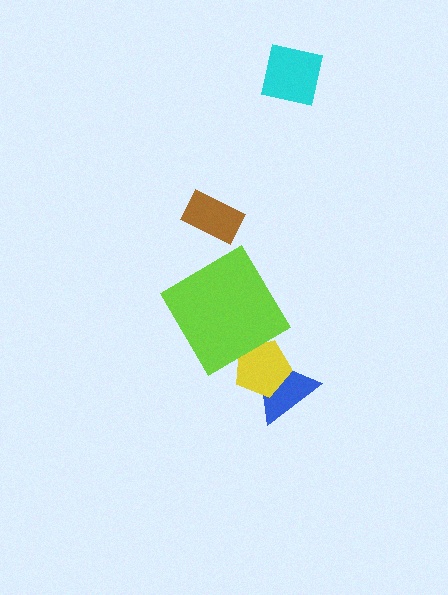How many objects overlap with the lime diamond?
1 object overlaps with the lime diamond.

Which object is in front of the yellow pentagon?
The lime diamond is in front of the yellow pentagon.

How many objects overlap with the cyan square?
0 objects overlap with the cyan square.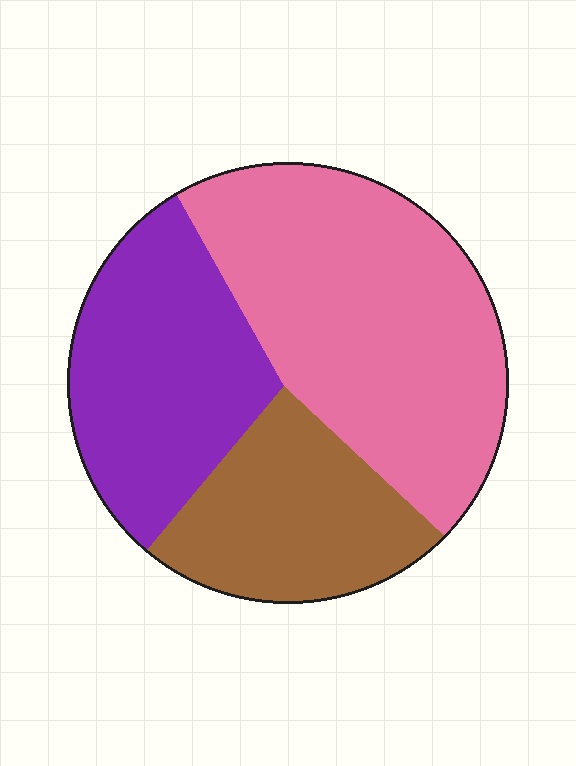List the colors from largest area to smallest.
From largest to smallest: pink, purple, brown.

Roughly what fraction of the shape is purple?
Purple takes up between a quarter and a half of the shape.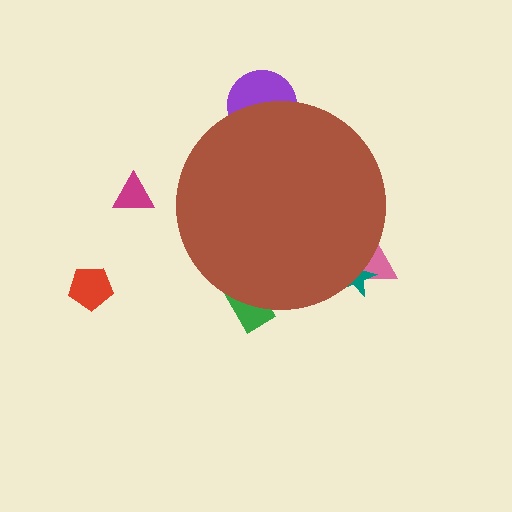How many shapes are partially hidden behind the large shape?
4 shapes are partially hidden.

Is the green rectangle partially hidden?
Yes, the green rectangle is partially hidden behind the brown circle.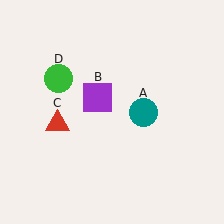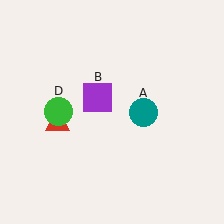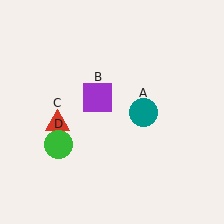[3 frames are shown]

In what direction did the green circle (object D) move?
The green circle (object D) moved down.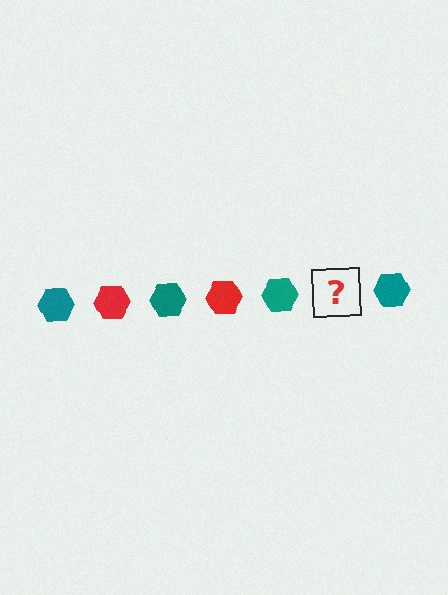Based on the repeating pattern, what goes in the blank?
The blank should be a red hexagon.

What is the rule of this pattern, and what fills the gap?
The rule is that the pattern cycles through teal, red hexagons. The gap should be filled with a red hexagon.